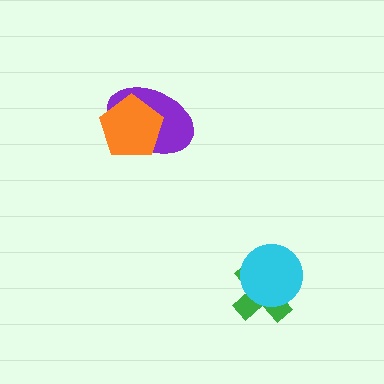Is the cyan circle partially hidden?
No, no other shape covers it.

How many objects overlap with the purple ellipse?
1 object overlaps with the purple ellipse.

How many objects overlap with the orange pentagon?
1 object overlaps with the orange pentagon.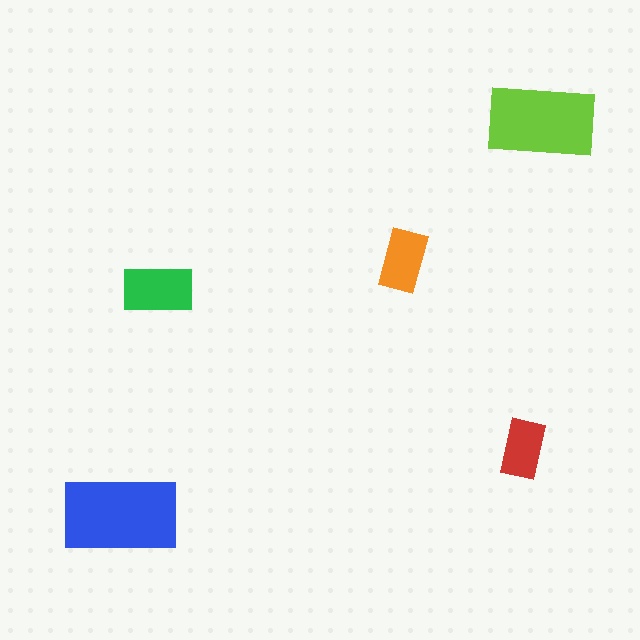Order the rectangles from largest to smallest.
the blue one, the lime one, the green one, the orange one, the red one.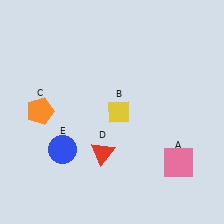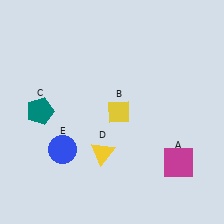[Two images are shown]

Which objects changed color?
A changed from pink to magenta. C changed from orange to teal. D changed from red to yellow.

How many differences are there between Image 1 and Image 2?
There are 3 differences between the two images.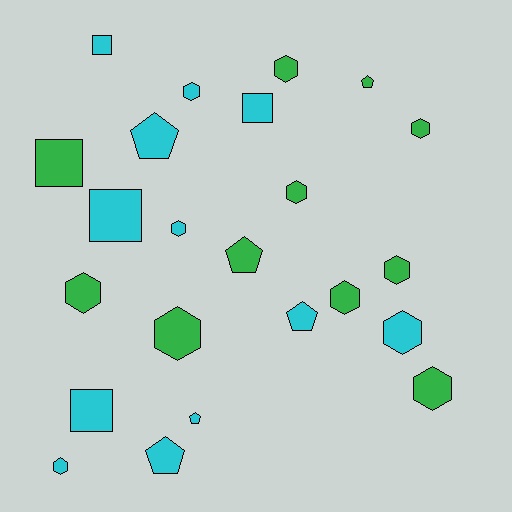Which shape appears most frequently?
Hexagon, with 12 objects.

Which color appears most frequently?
Cyan, with 12 objects.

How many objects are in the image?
There are 23 objects.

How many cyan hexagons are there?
There are 4 cyan hexagons.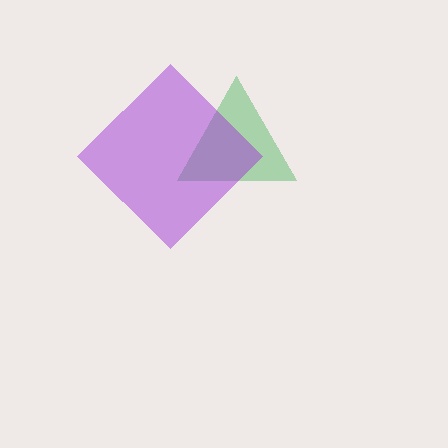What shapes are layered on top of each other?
The layered shapes are: a green triangle, a purple diamond.